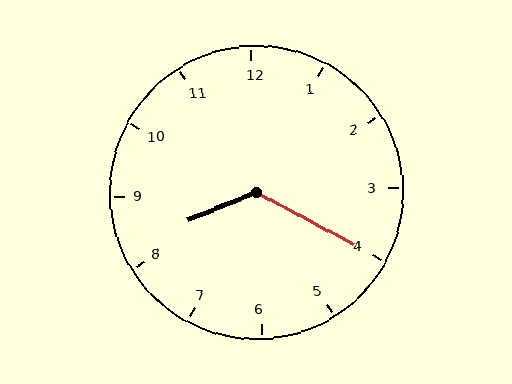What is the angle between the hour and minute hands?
Approximately 130 degrees.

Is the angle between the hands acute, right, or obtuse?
It is obtuse.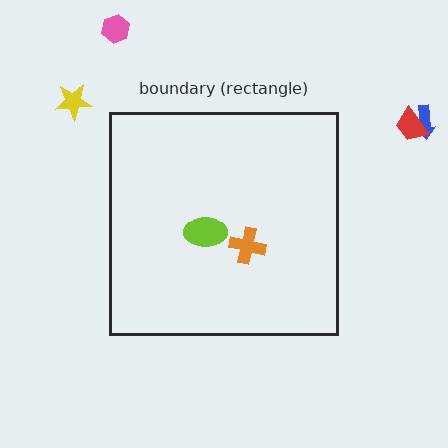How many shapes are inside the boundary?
2 inside, 4 outside.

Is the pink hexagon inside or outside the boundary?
Outside.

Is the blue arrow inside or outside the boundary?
Outside.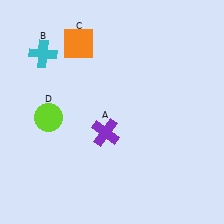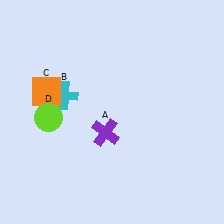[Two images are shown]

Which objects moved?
The objects that moved are: the cyan cross (B), the orange square (C).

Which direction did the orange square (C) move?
The orange square (C) moved down.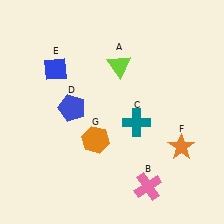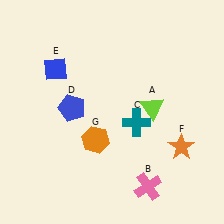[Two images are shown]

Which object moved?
The lime triangle (A) moved down.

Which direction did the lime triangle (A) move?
The lime triangle (A) moved down.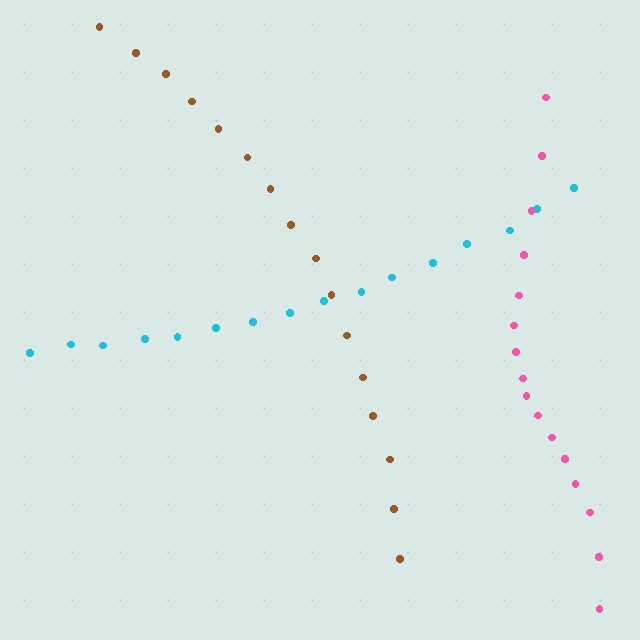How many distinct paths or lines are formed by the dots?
There are 3 distinct paths.